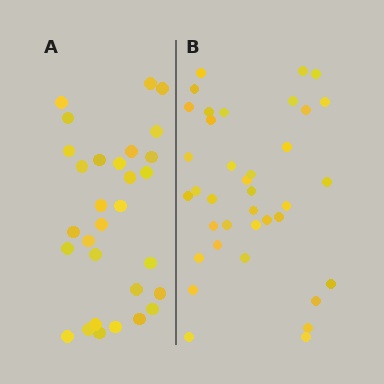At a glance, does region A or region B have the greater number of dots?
Region B (the right region) has more dots.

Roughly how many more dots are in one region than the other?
Region B has roughly 8 or so more dots than region A.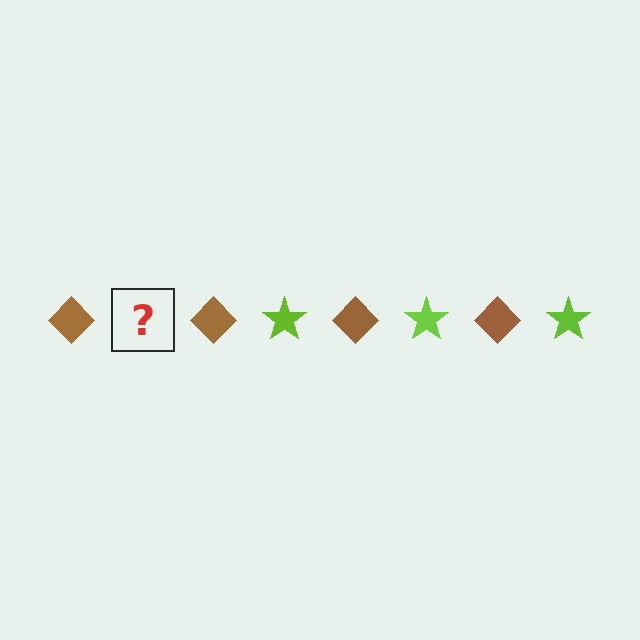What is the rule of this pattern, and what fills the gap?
The rule is that the pattern alternates between brown diamond and lime star. The gap should be filled with a lime star.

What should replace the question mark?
The question mark should be replaced with a lime star.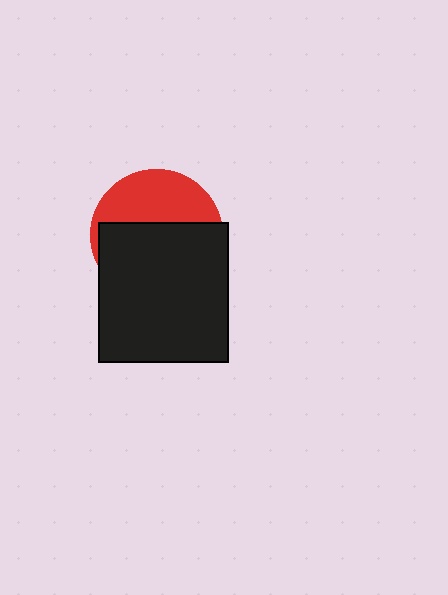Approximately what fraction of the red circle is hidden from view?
Roughly 61% of the red circle is hidden behind the black rectangle.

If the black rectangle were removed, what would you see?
You would see the complete red circle.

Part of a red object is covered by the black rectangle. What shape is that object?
It is a circle.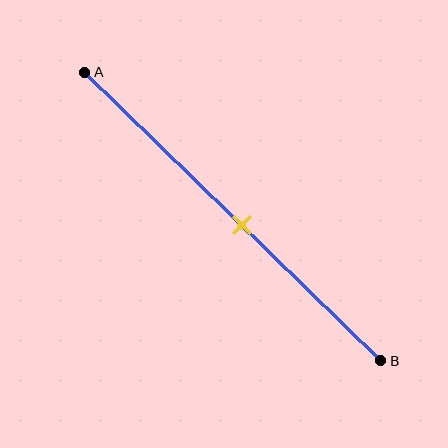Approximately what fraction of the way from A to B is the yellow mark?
The yellow mark is approximately 55% of the way from A to B.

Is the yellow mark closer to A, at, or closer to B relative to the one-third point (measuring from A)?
The yellow mark is closer to point B than the one-third point of segment AB.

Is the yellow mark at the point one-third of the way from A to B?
No, the mark is at about 55% from A, not at the 33% one-third point.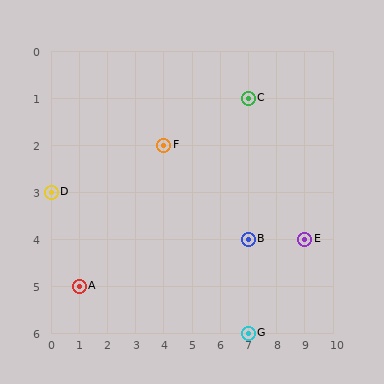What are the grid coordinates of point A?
Point A is at grid coordinates (1, 5).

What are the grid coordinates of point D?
Point D is at grid coordinates (0, 3).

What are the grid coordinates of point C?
Point C is at grid coordinates (7, 1).